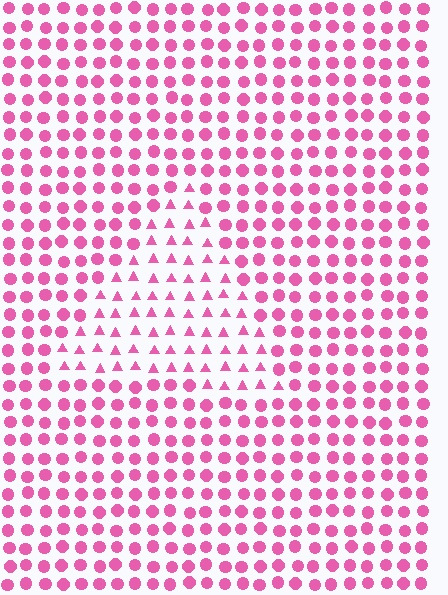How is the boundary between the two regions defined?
The boundary is defined by a change in element shape: triangles inside vs. circles outside. All elements share the same color and spacing.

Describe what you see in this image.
The image is filled with small pink elements arranged in a uniform grid. A triangle-shaped region contains triangles, while the surrounding area contains circles. The boundary is defined purely by the change in element shape.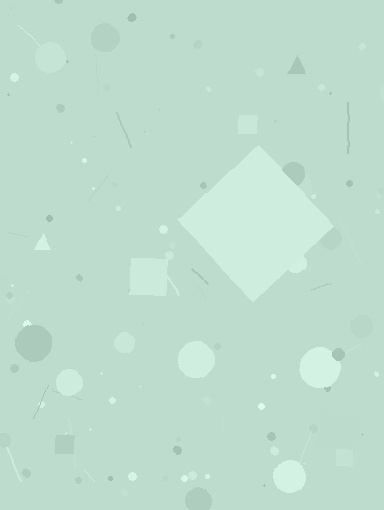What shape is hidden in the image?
A diamond is hidden in the image.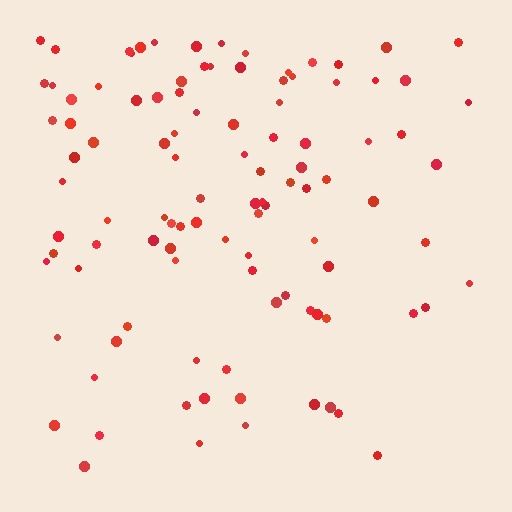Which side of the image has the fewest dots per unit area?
The bottom.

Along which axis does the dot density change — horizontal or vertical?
Vertical.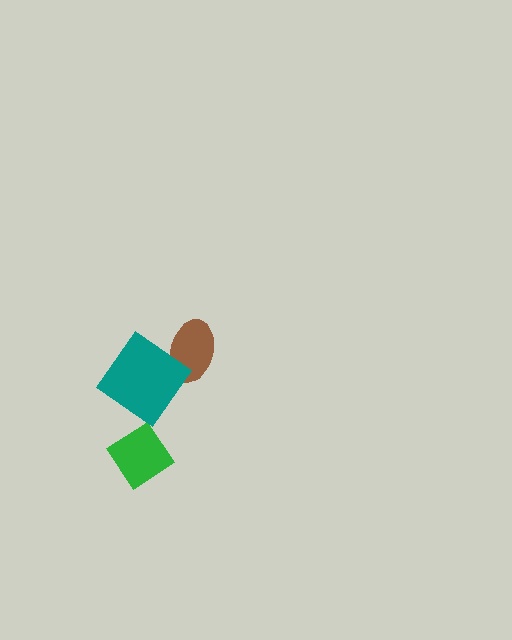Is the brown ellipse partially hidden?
Yes, it is partially covered by another shape.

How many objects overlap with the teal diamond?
1 object overlaps with the teal diamond.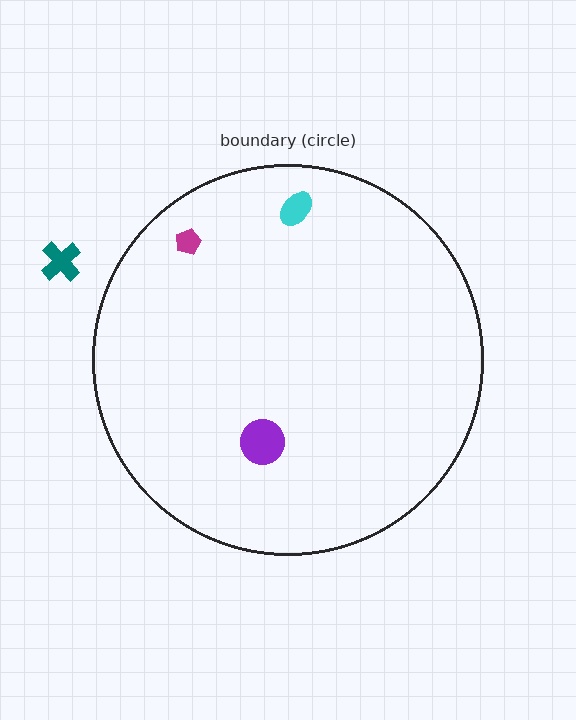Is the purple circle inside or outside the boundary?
Inside.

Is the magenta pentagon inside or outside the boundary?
Inside.